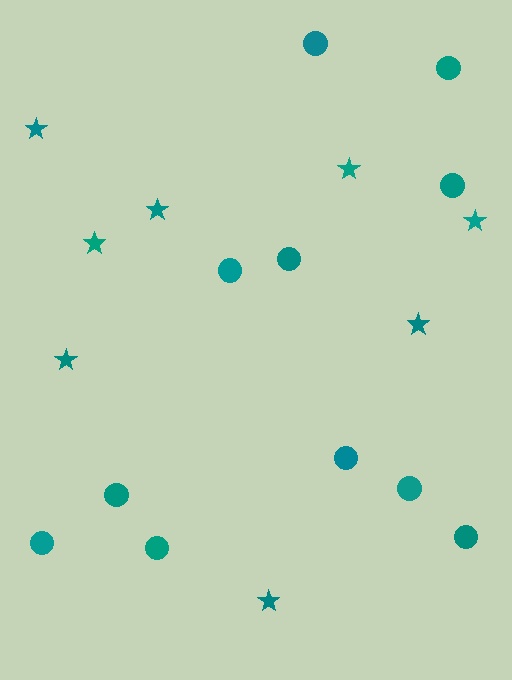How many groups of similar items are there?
There are 2 groups: one group of circles (11) and one group of stars (8).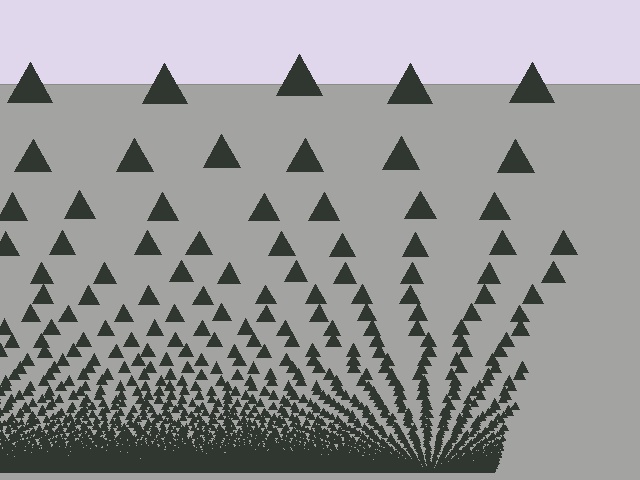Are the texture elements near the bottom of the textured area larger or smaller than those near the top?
Smaller. The gradient is inverted — elements near the bottom are smaller and denser.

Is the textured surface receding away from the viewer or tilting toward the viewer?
The surface appears to tilt toward the viewer. Texture elements get larger and sparser toward the top.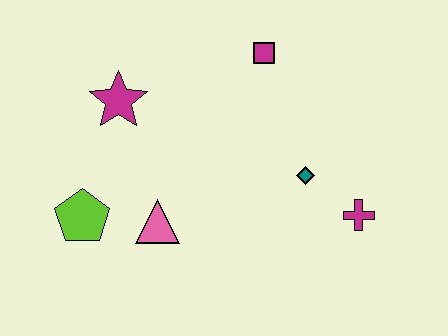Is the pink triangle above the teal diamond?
No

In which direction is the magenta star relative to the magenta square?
The magenta star is to the left of the magenta square.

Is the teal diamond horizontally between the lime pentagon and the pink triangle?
No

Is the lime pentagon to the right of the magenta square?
No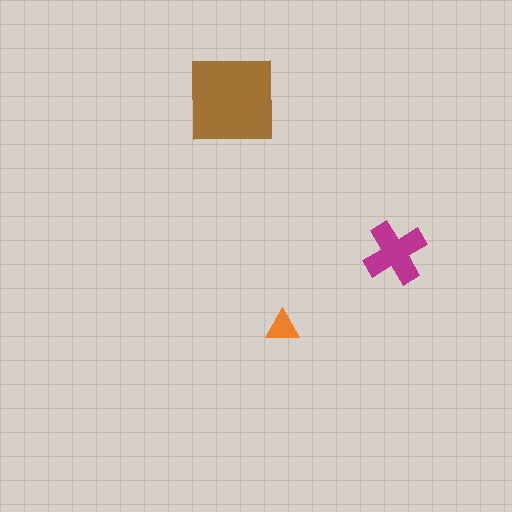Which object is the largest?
The brown square.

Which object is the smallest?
The orange triangle.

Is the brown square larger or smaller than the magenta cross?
Larger.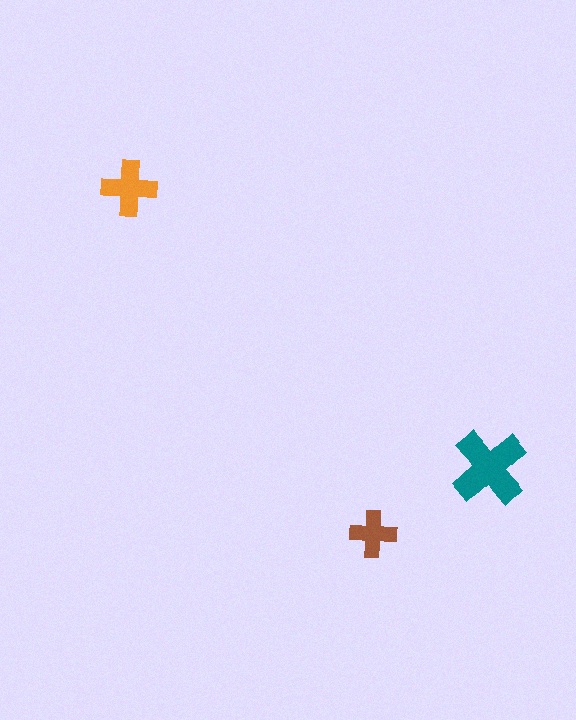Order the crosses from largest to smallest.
the teal one, the orange one, the brown one.